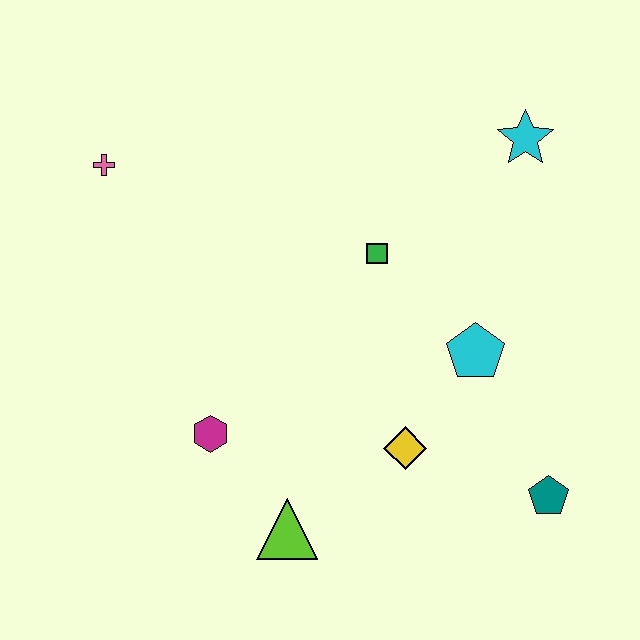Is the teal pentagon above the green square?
No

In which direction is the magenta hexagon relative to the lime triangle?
The magenta hexagon is above the lime triangle.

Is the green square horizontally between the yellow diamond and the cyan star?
No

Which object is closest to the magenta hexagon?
The lime triangle is closest to the magenta hexagon.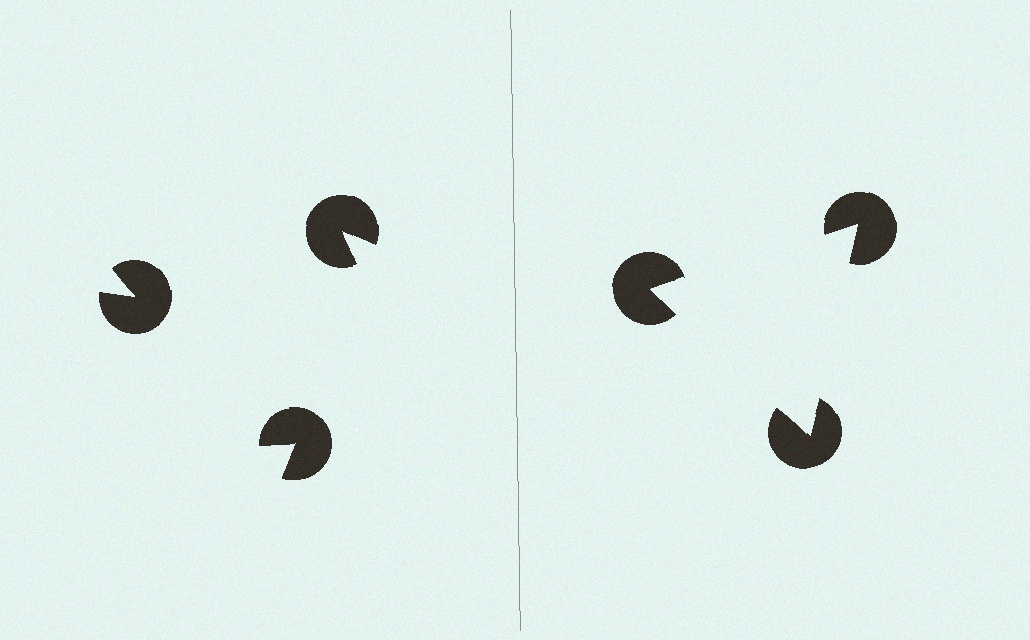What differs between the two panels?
The pac-man discs are positioned identically on both sides; only the wedge orientations differ. On the right they align to a triangle; on the left they are misaligned.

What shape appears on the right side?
An illusory triangle.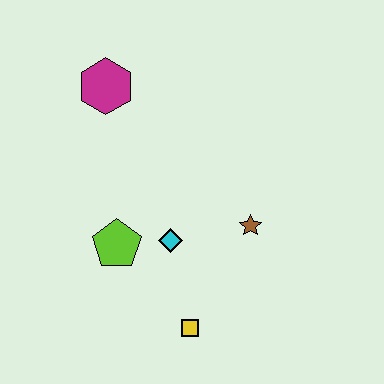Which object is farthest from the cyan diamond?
The magenta hexagon is farthest from the cyan diamond.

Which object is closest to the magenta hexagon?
The lime pentagon is closest to the magenta hexagon.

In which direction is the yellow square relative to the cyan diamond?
The yellow square is below the cyan diamond.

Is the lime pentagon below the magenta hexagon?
Yes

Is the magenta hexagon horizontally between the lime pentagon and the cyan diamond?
No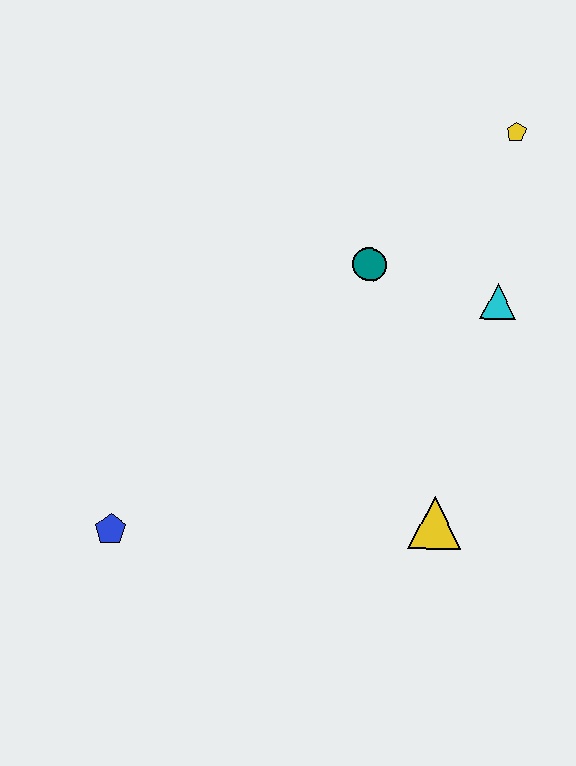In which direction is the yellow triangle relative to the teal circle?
The yellow triangle is below the teal circle.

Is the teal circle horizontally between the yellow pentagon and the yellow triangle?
No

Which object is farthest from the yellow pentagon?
The blue pentagon is farthest from the yellow pentagon.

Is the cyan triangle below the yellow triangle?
No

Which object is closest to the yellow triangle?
The cyan triangle is closest to the yellow triangle.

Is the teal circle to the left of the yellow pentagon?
Yes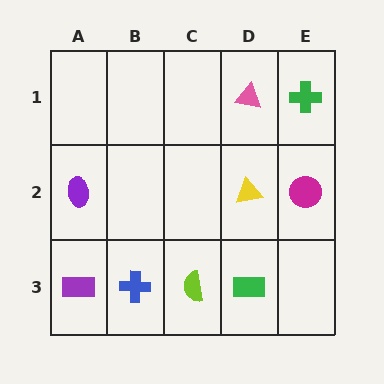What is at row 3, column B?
A blue cross.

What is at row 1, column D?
A pink triangle.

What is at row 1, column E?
A green cross.